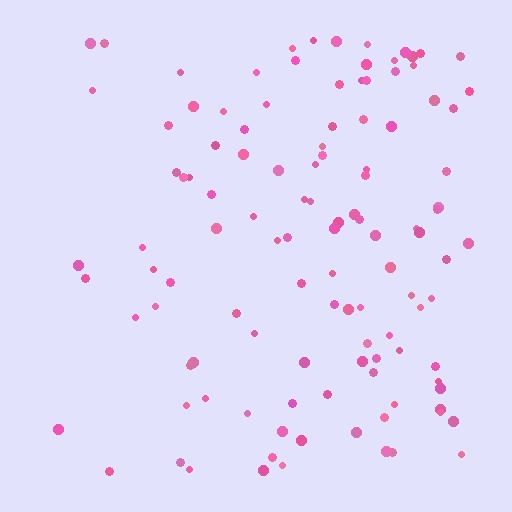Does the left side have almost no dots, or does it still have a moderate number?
Still a moderate number, just noticeably fewer than the right.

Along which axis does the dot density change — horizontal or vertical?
Horizontal.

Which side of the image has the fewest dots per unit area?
The left.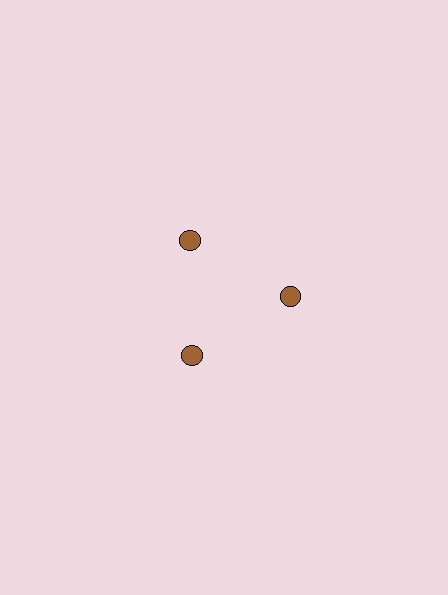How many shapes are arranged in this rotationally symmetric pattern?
There are 3 shapes, arranged in 3 groups of 1.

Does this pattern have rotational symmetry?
Yes, this pattern has 3-fold rotational symmetry. It looks the same after rotating 120 degrees around the center.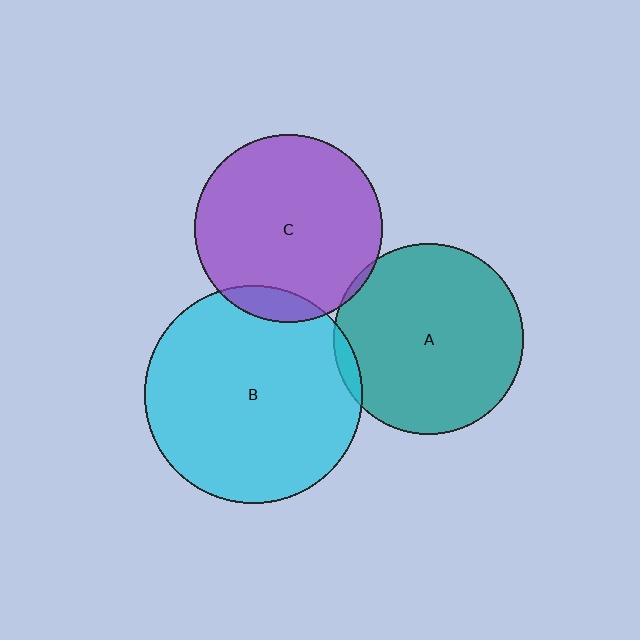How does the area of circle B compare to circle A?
Approximately 1.3 times.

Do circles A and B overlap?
Yes.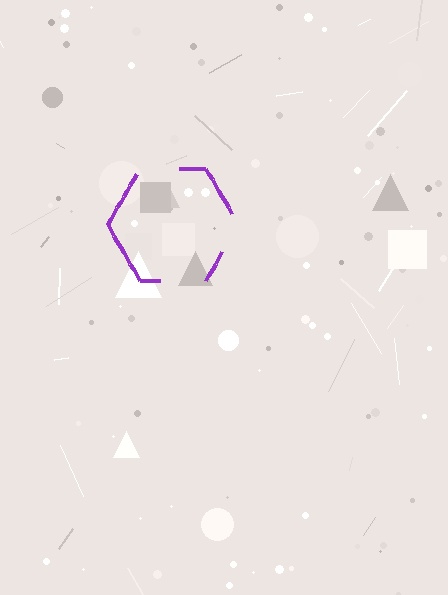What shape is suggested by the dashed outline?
The dashed outline suggests a hexagon.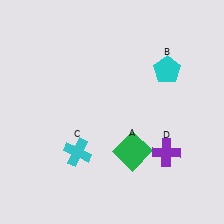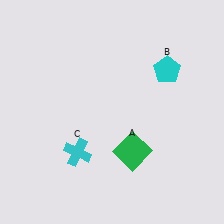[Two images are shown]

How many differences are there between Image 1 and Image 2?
There is 1 difference between the two images.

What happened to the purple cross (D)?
The purple cross (D) was removed in Image 2. It was in the bottom-right area of Image 1.